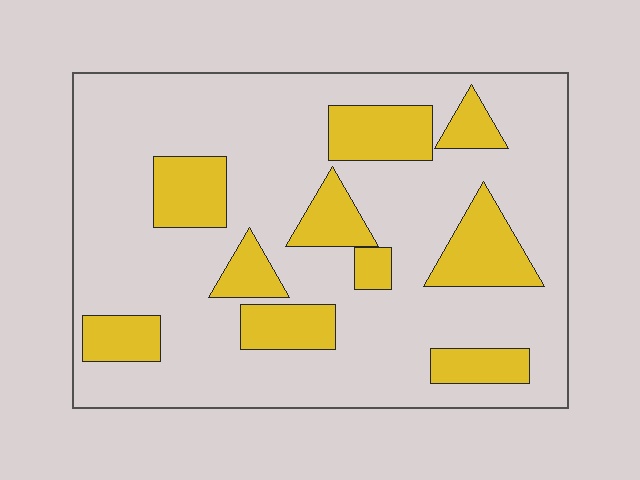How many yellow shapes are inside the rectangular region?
10.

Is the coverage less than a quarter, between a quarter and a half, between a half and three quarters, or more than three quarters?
Less than a quarter.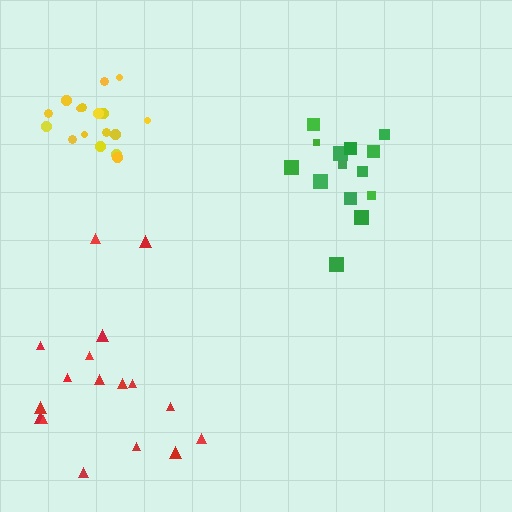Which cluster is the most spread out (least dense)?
Red.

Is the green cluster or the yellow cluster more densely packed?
Yellow.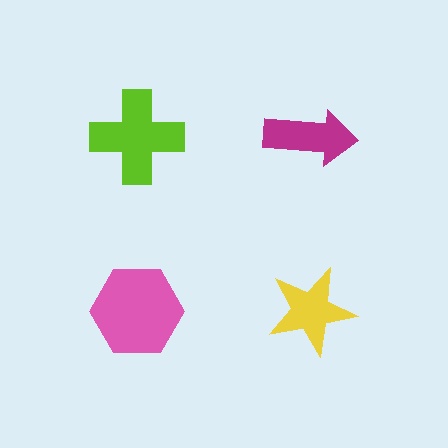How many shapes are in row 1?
2 shapes.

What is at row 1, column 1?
A lime cross.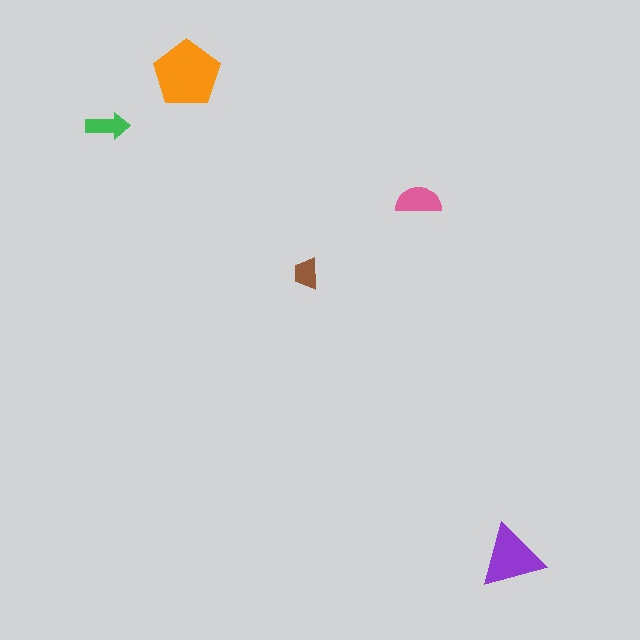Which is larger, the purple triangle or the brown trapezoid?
The purple triangle.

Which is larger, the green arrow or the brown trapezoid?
The green arrow.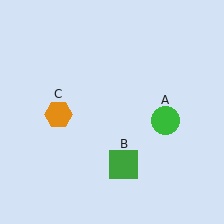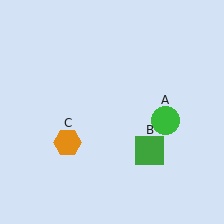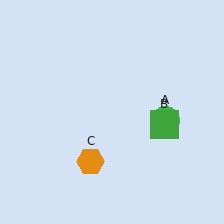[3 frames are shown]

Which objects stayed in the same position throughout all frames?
Green circle (object A) remained stationary.